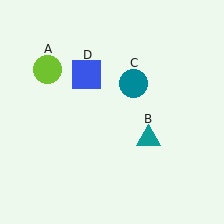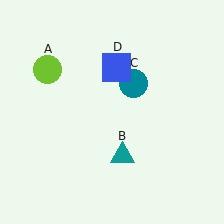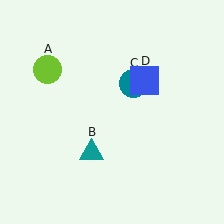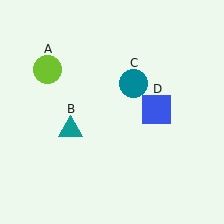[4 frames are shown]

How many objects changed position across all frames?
2 objects changed position: teal triangle (object B), blue square (object D).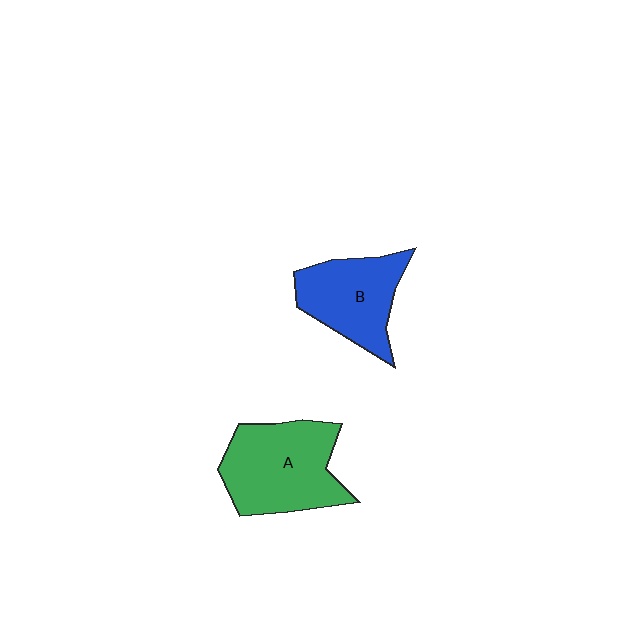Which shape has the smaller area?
Shape B (blue).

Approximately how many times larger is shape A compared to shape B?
Approximately 1.3 times.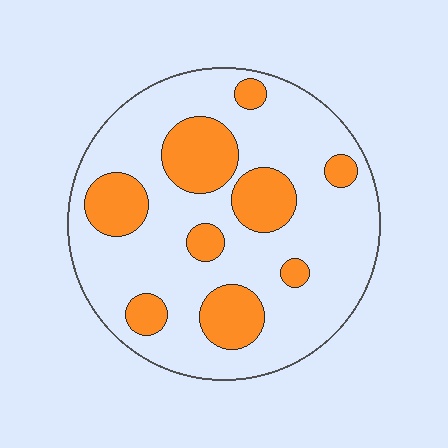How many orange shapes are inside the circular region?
9.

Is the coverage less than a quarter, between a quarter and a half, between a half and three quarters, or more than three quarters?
Between a quarter and a half.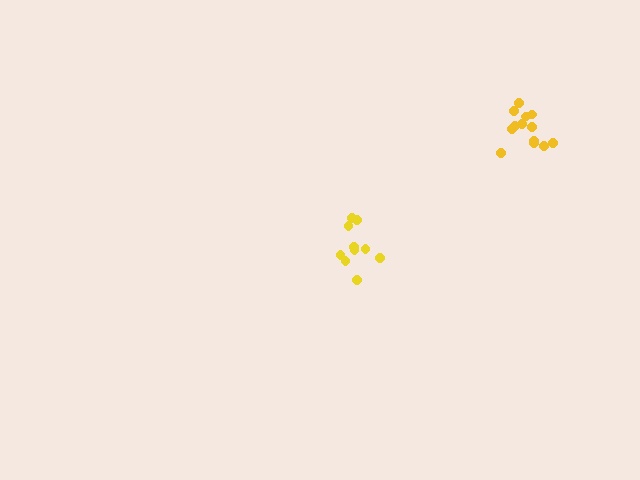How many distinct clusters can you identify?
There are 2 distinct clusters.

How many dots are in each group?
Group 1: 13 dots, Group 2: 10 dots (23 total).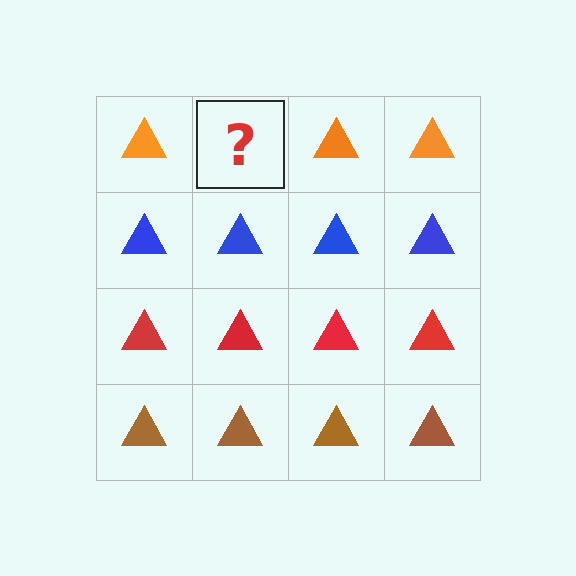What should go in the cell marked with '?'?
The missing cell should contain an orange triangle.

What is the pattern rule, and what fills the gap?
The rule is that each row has a consistent color. The gap should be filled with an orange triangle.